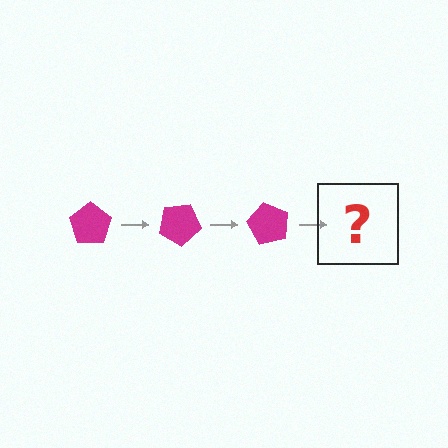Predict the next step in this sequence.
The next step is a magenta pentagon rotated 90 degrees.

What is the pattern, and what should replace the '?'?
The pattern is that the pentagon rotates 30 degrees each step. The '?' should be a magenta pentagon rotated 90 degrees.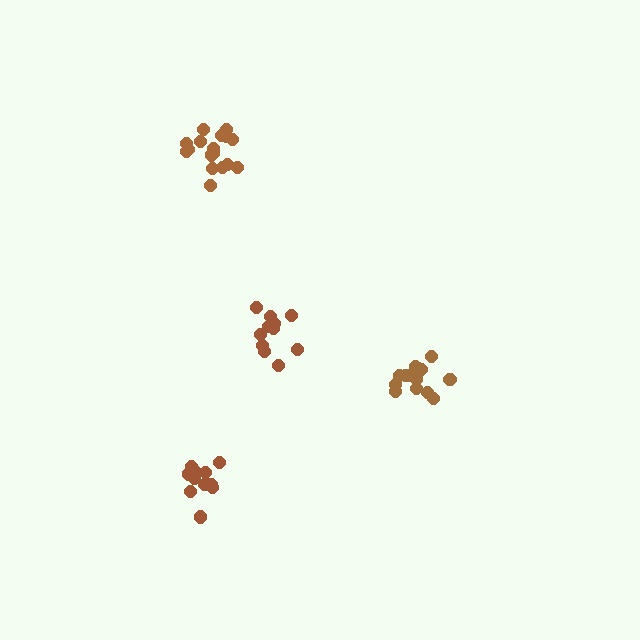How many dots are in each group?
Group 1: 17 dots, Group 2: 12 dots, Group 3: 11 dots, Group 4: 14 dots (54 total).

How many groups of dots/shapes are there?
There are 4 groups.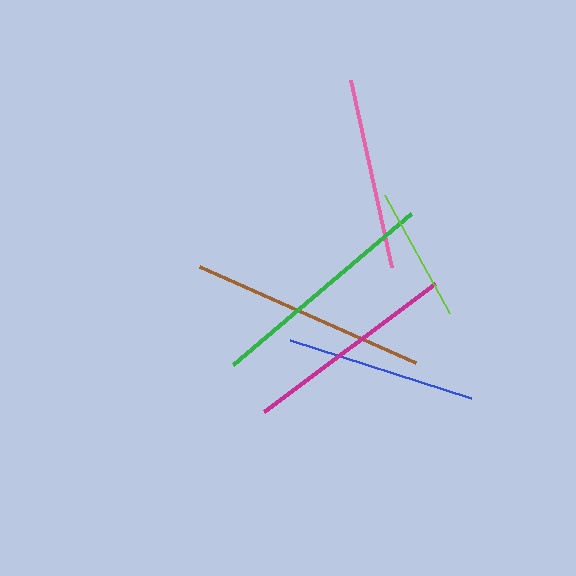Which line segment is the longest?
The brown line is the longest at approximately 236 pixels.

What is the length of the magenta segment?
The magenta segment is approximately 213 pixels long.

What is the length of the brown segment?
The brown segment is approximately 236 pixels long.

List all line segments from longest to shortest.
From longest to shortest: brown, green, magenta, pink, blue, lime.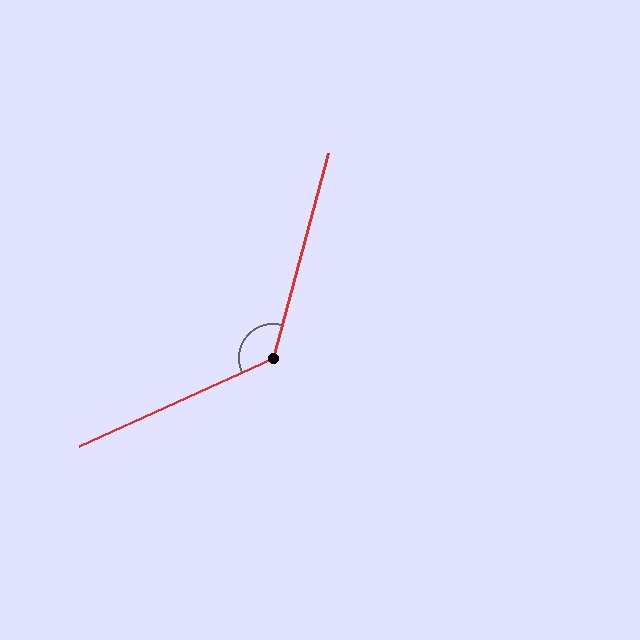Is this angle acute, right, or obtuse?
It is obtuse.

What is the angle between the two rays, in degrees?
Approximately 130 degrees.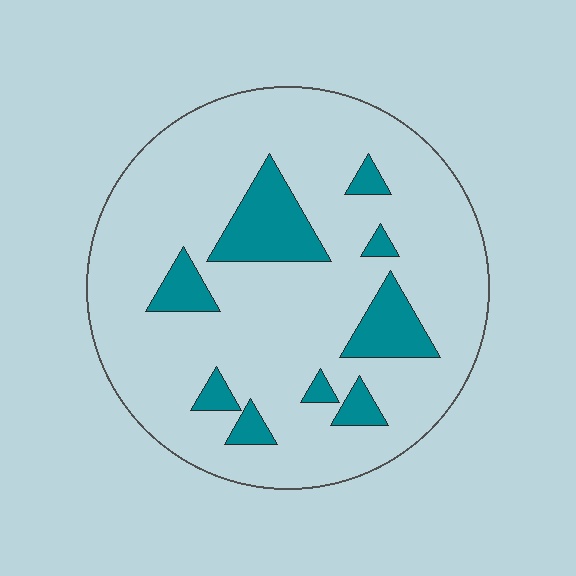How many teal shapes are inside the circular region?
9.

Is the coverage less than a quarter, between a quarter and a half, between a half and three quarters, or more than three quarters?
Less than a quarter.